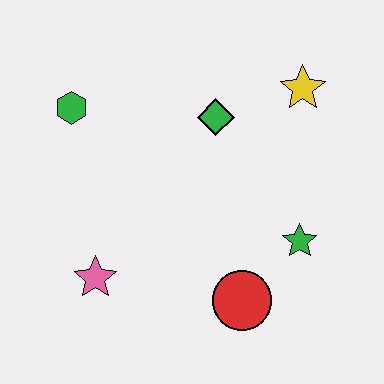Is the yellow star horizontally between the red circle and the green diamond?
No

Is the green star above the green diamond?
No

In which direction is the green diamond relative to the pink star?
The green diamond is above the pink star.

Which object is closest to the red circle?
The green star is closest to the red circle.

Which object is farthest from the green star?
The green hexagon is farthest from the green star.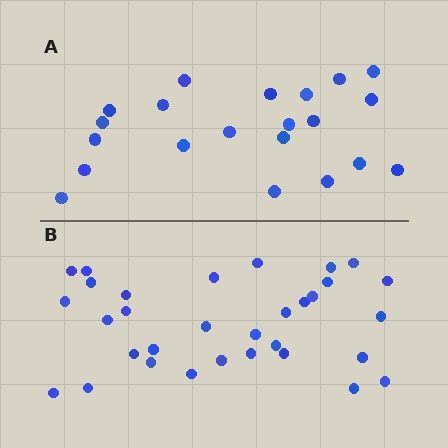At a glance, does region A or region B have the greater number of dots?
Region B (the bottom region) has more dots.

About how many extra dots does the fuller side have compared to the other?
Region B has roughly 12 or so more dots than region A.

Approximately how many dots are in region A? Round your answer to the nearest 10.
About 20 dots. (The exact count is 21, which rounds to 20.)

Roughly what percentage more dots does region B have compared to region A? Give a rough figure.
About 50% more.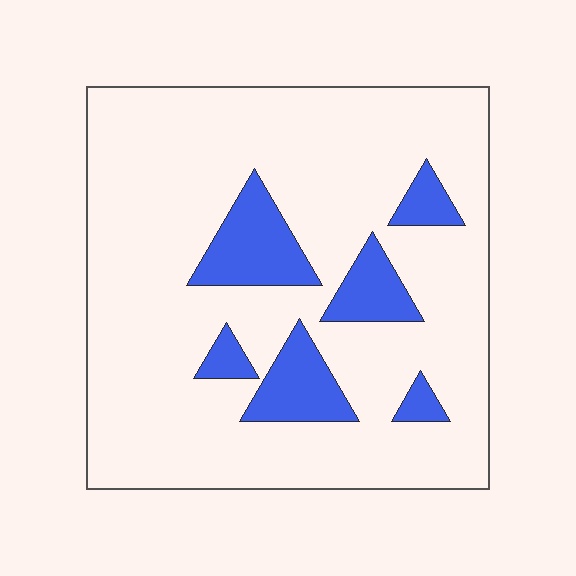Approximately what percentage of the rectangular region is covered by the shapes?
Approximately 15%.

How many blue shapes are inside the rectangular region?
6.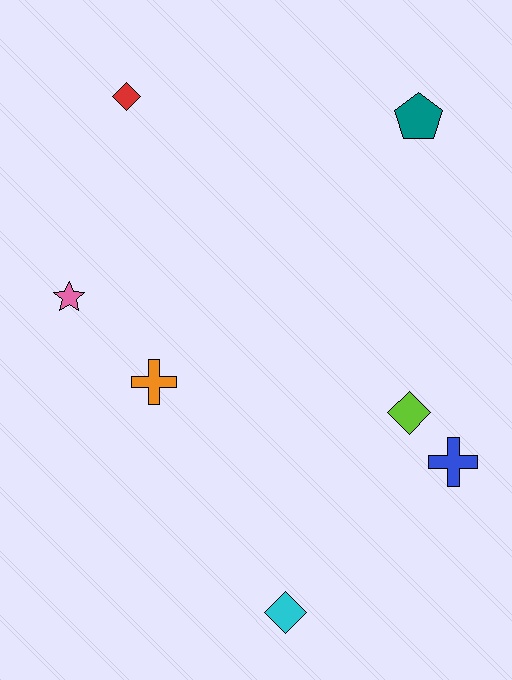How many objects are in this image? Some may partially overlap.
There are 7 objects.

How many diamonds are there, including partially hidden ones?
There are 3 diamonds.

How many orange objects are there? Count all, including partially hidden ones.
There is 1 orange object.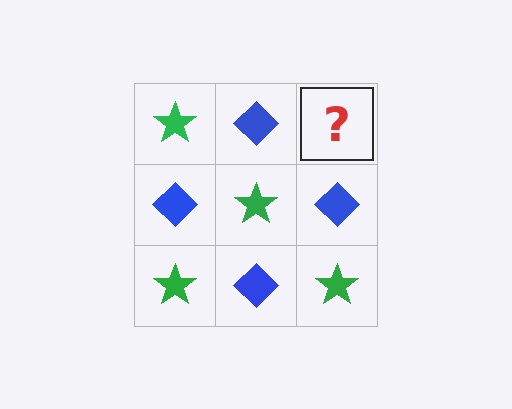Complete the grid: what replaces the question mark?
The question mark should be replaced with a green star.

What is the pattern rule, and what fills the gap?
The rule is that it alternates green star and blue diamond in a checkerboard pattern. The gap should be filled with a green star.